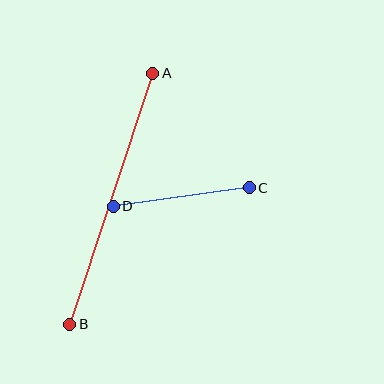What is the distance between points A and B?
The distance is approximately 264 pixels.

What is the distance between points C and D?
The distance is approximately 138 pixels.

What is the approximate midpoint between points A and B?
The midpoint is at approximately (111, 199) pixels.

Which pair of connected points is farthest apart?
Points A and B are farthest apart.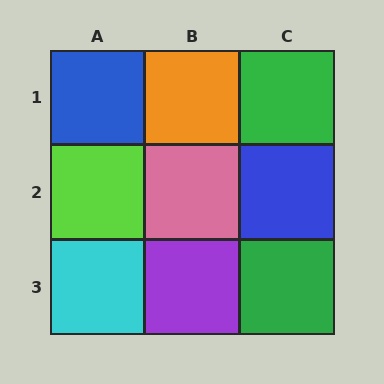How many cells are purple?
1 cell is purple.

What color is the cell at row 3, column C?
Green.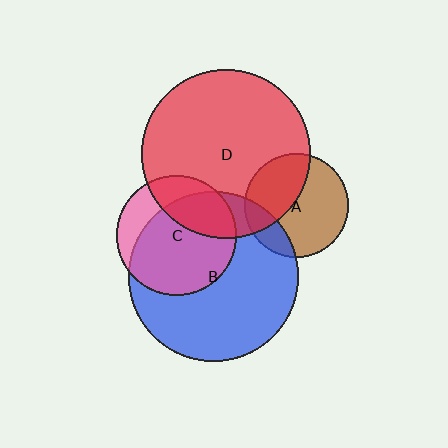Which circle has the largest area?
Circle B (blue).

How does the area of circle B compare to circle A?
Approximately 2.7 times.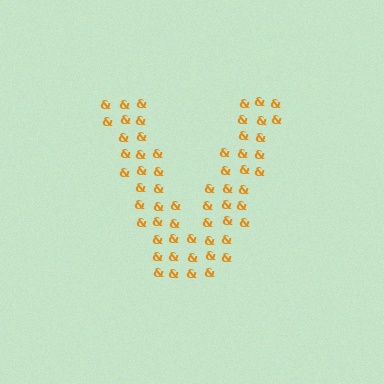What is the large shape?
The large shape is the letter V.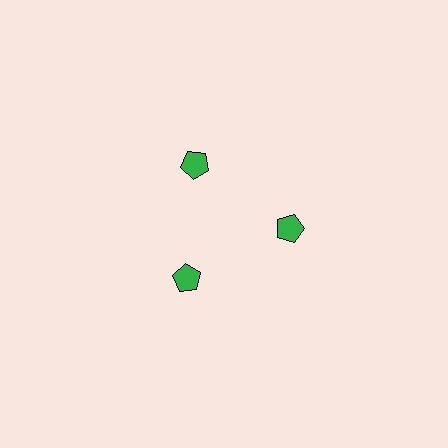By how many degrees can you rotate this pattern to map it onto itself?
The pattern maps onto itself every 120 degrees of rotation.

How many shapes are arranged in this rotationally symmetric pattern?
There are 3 shapes, arranged in 3 groups of 1.